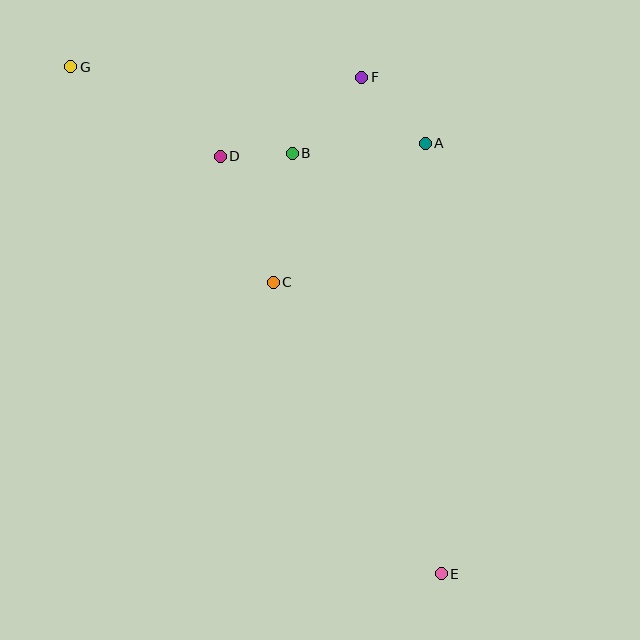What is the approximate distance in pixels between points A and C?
The distance between A and C is approximately 206 pixels.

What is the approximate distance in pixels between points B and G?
The distance between B and G is approximately 238 pixels.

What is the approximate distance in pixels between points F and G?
The distance between F and G is approximately 291 pixels.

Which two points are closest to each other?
Points B and D are closest to each other.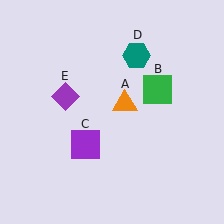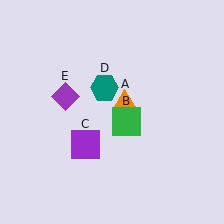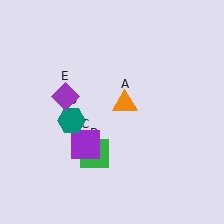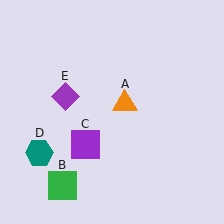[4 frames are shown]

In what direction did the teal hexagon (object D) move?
The teal hexagon (object D) moved down and to the left.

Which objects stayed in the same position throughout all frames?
Orange triangle (object A) and purple square (object C) and purple diamond (object E) remained stationary.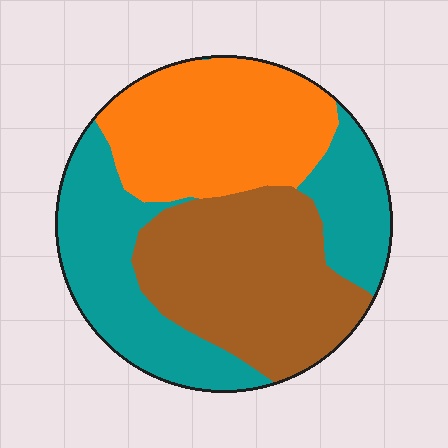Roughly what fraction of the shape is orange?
Orange covers around 30% of the shape.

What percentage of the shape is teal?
Teal covers 35% of the shape.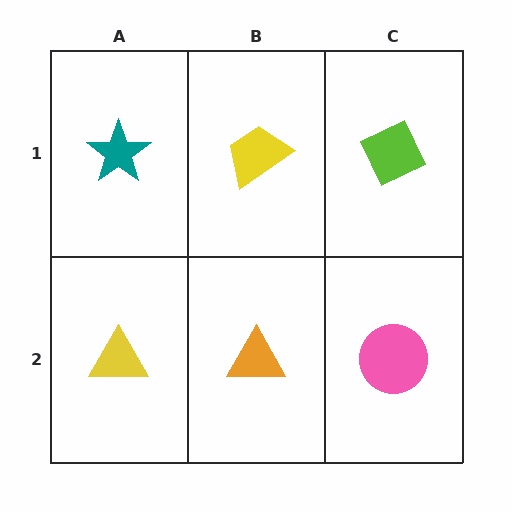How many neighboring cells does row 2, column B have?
3.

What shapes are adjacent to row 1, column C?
A pink circle (row 2, column C), a yellow trapezoid (row 1, column B).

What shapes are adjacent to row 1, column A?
A yellow triangle (row 2, column A), a yellow trapezoid (row 1, column B).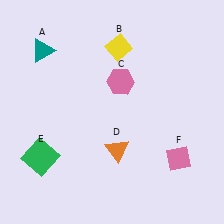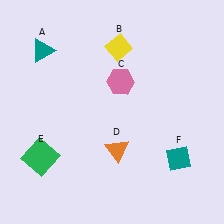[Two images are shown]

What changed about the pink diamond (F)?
In Image 1, F is pink. In Image 2, it changed to teal.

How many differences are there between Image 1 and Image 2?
There is 1 difference between the two images.